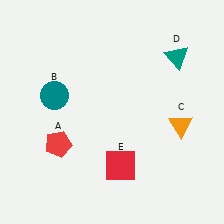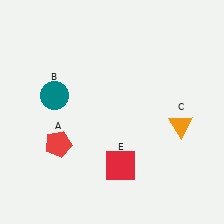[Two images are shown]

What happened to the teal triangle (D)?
The teal triangle (D) was removed in Image 2. It was in the top-right area of Image 1.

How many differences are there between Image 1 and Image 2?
There is 1 difference between the two images.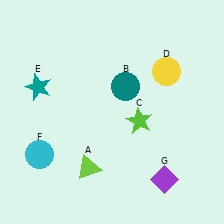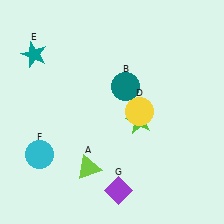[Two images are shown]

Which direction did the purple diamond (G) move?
The purple diamond (G) moved left.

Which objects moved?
The objects that moved are: the yellow circle (D), the teal star (E), the purple diamond (G).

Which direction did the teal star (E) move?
The teal star (E) moved up.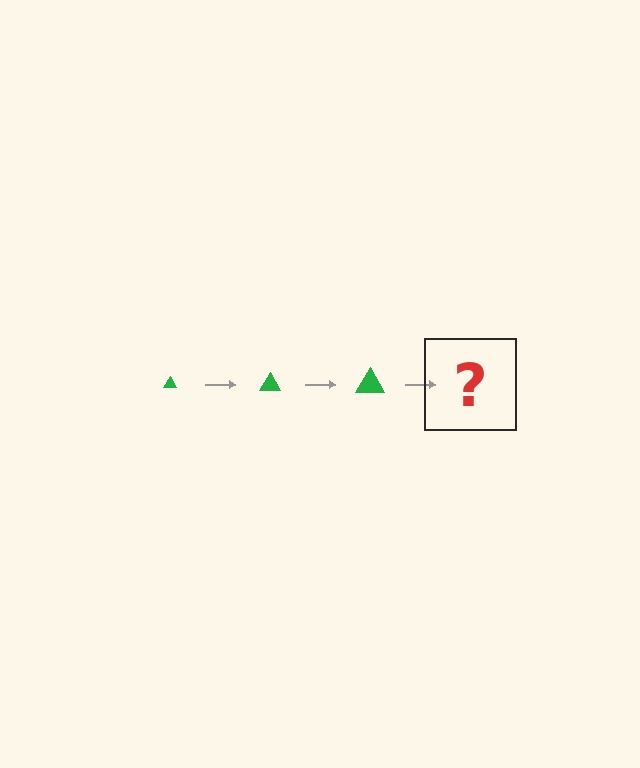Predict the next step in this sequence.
The next step is a green triangle, larger than the previous one.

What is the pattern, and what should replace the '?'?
The pattern is that the triangle gets progressively larger each step. The '?' should be a green triangle, larger than the previous one.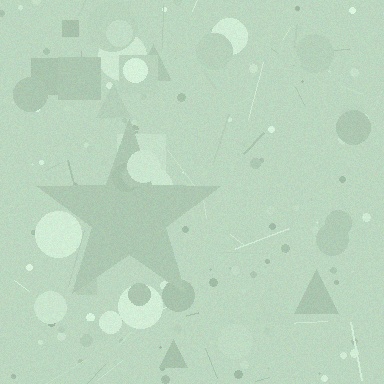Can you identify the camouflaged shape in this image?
The camouflaged shape is a star.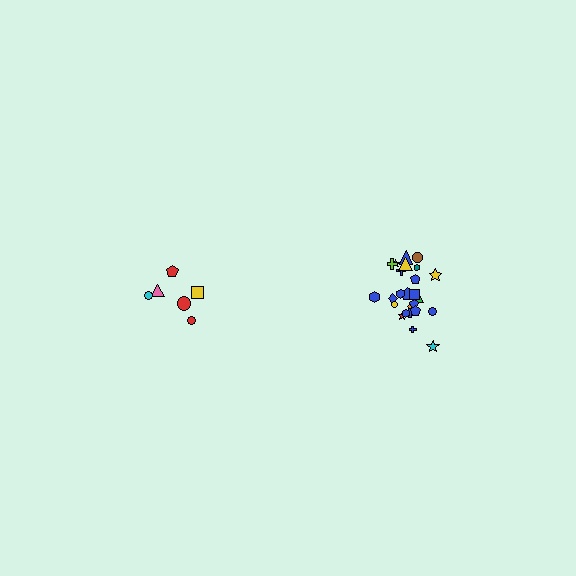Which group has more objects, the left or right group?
The right group.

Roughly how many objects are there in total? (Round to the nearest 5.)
Roughly 30 objects in total.